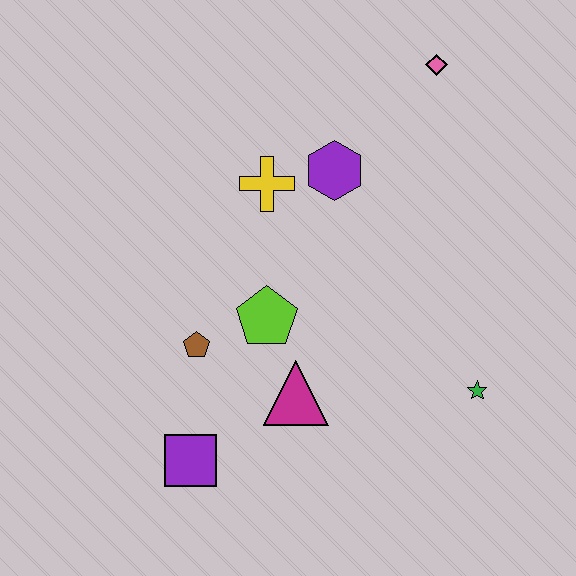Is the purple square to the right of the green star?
No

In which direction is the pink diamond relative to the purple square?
The pink diamond is above the purple square.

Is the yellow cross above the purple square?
Yes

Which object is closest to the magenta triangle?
The lime pentagon is closest to the magenta triangle.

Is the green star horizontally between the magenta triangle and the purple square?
No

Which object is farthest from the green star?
The pink diamond is farthest from the green star.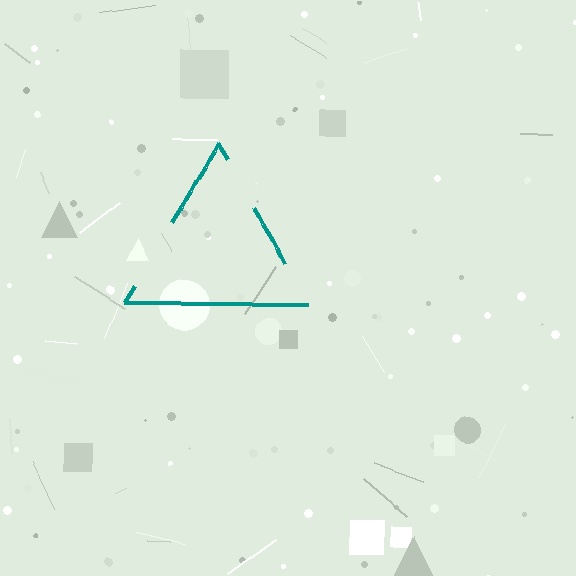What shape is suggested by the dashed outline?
The dashed outline suggests a triangle.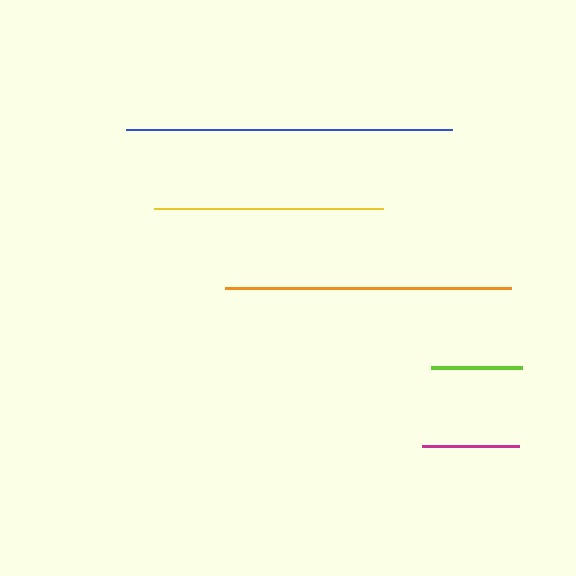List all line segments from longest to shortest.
From longest to shortest: blue, orange, yellow, magenta, lime.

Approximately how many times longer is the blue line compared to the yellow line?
The blue line is approximately 1.4 times the length of the yellow line.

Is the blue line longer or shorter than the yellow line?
The blue line is longer than the yellow line.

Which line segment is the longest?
The blue line is the longest at approximately 326 pixels.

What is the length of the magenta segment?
The magenta segment is approximately 98 pixels long.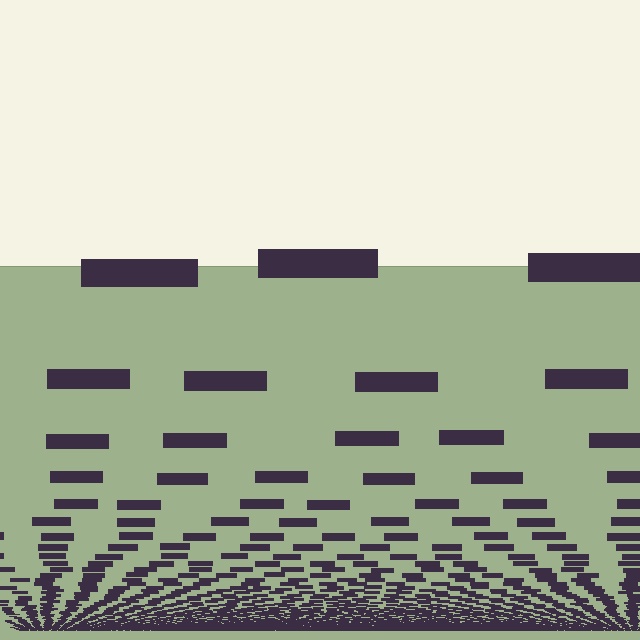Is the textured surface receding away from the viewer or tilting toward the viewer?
The surface appears to tilt toward the viewer. Texture elements get larger and sparser toward the top.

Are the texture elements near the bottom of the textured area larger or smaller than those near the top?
Smaller. The gradient is inverted — elements near the bottom are smaller and denser.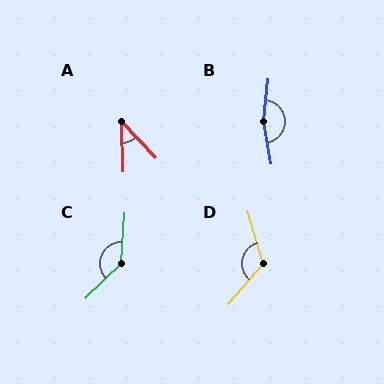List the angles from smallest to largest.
A (42°), D (123°), C (138°), B (163°).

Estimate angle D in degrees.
Approximately 123 degrees.